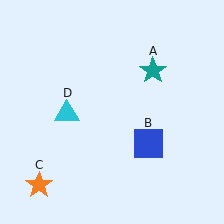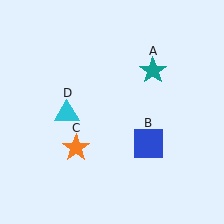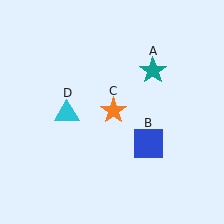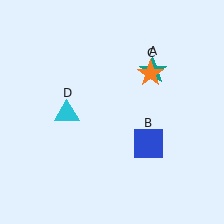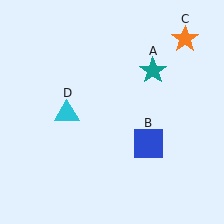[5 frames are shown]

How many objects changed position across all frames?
1 object changed position: orange star (object C).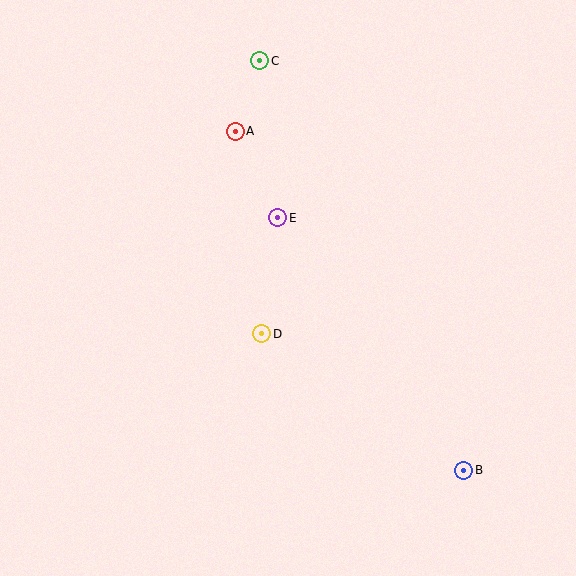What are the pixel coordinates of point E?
Point E is at (278, 218).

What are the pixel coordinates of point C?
Point C is at (260, 61).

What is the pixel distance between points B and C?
The distance between B and C is 457 pixels.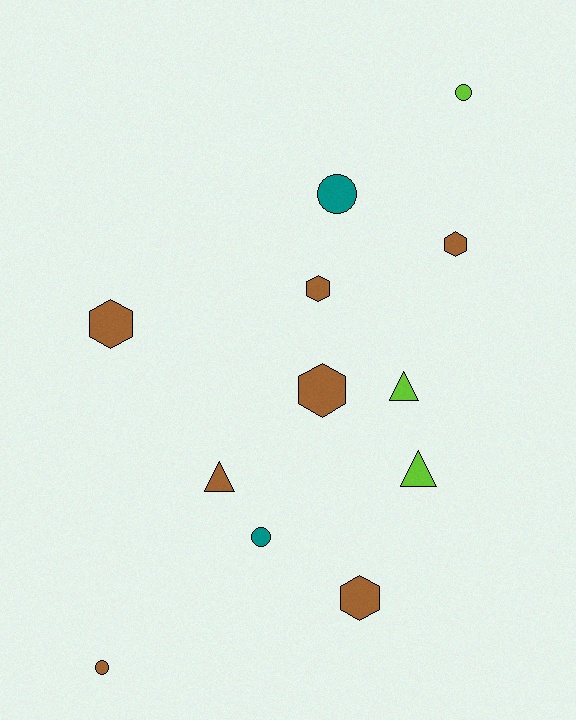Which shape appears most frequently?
Hexagon, with 5 objects.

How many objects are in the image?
There are 12 objects.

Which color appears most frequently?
Brown, with 7 objects.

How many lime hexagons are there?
There are no lime hexagons.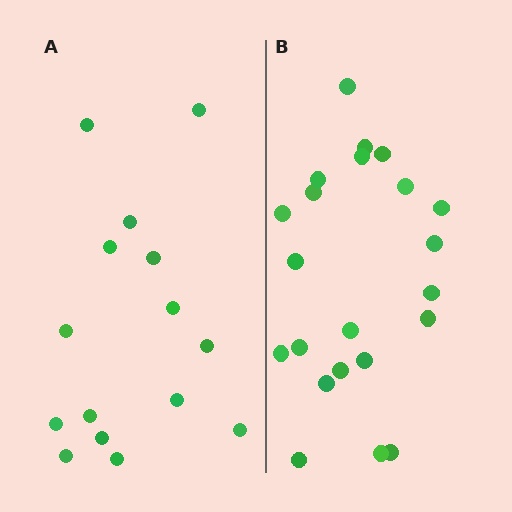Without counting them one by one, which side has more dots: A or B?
Region B (the right region) has more dots.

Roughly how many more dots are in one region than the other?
Region B has roughly 8 or so more dots than region A.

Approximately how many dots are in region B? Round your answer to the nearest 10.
About 20 dots. (The exact count is 22, which rounds to 20.)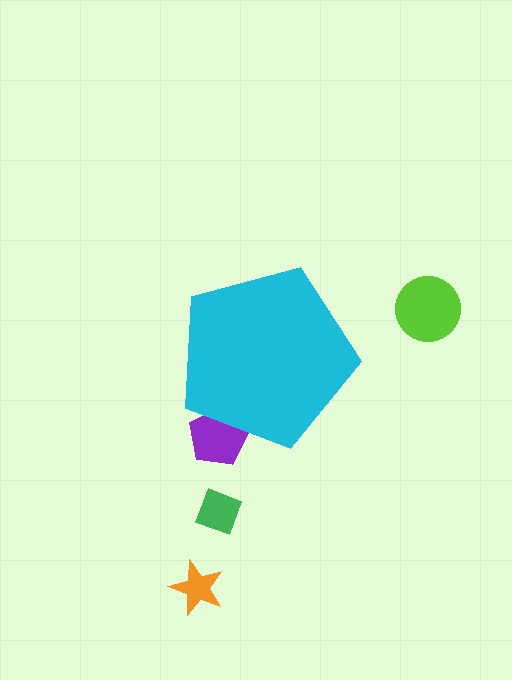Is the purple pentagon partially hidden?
Yes, the purple pentagon is partially hidden behind the cyan pentagon.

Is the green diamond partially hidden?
No, the green diamond is fully visible.